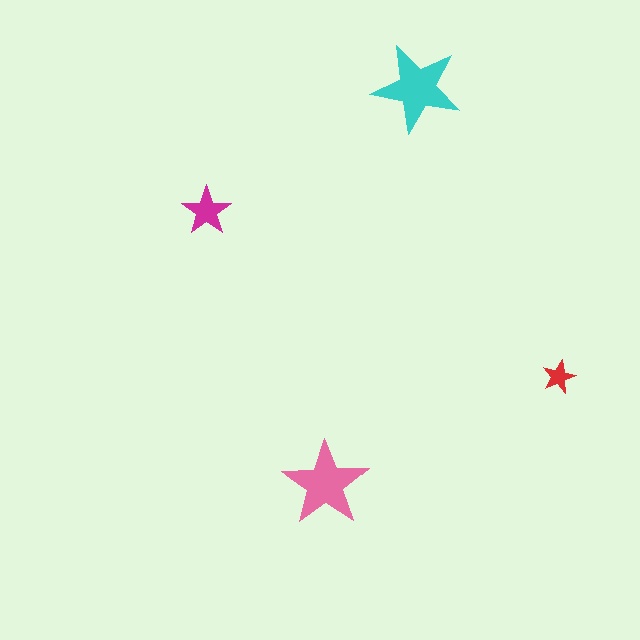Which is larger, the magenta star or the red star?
The magenta one.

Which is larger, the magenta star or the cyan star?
The cyan one.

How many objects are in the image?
There are 4 objects in the image.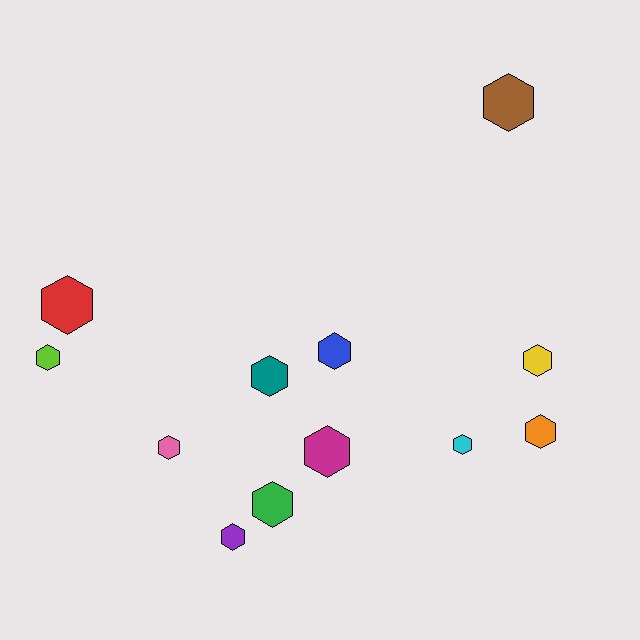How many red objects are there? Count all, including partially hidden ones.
There is 1 red object.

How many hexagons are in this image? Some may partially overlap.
There are 12 hexagons.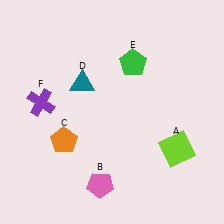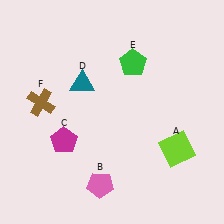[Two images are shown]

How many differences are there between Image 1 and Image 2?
There are 2 differences between the two images.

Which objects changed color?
C changed from orange to magenta. F changed from purple to brown.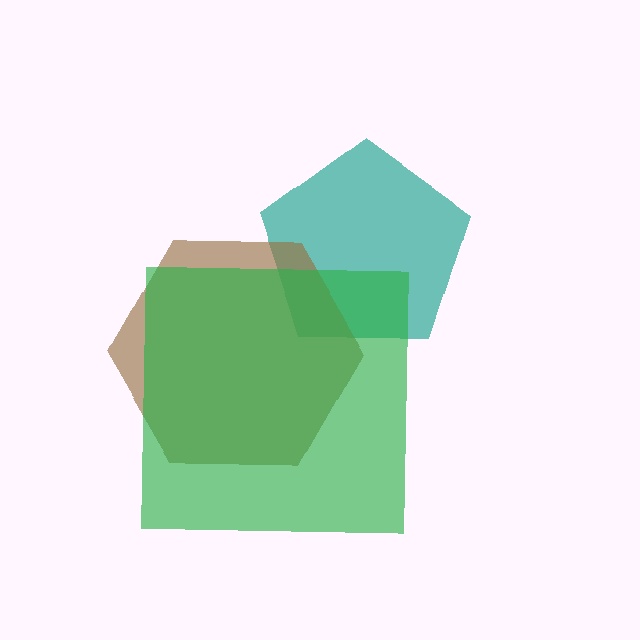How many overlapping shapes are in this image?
There are 3 overlapping shapes in the image.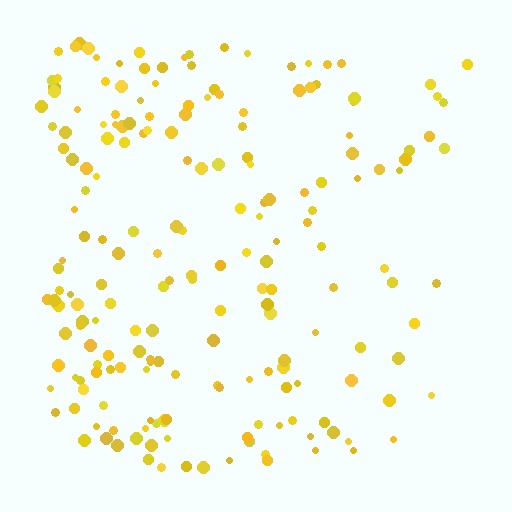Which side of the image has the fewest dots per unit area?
The right.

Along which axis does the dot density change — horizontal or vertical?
Horizontal.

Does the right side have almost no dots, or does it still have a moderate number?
Still a moderate number, just noticeably fewer than the left.